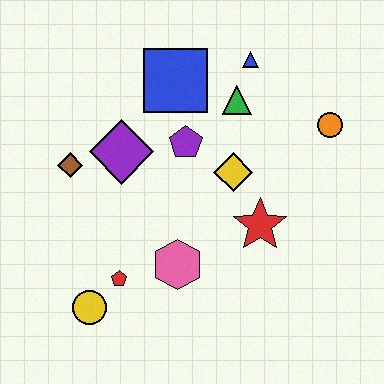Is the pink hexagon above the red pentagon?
Yes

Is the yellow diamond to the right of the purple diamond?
Yes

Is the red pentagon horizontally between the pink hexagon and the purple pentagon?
No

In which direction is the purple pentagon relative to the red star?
The purple pentagon is above the red star.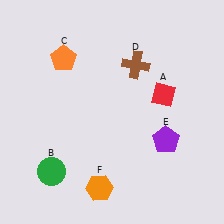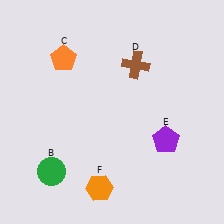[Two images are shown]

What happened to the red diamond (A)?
The red diamond (A) was removed in Image 2. It was in the top-right area of Image 1.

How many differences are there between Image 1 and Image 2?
There is 1 difference between the two images.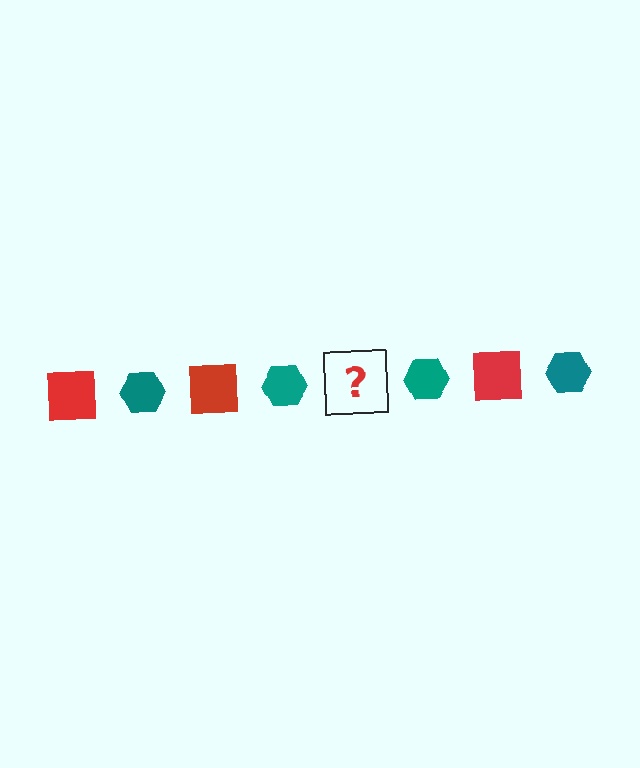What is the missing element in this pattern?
The missing element is a red square.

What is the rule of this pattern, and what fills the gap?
The rule is that the pattern alternates between red square and teal hexagon. The gap should be filled with a red square.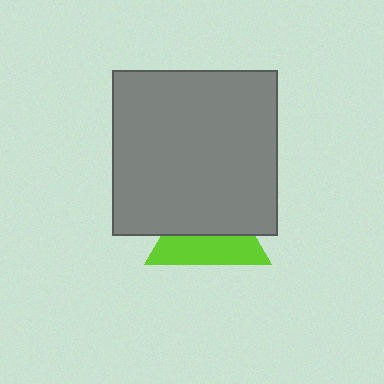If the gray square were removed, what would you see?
You would see the complete lime triangle.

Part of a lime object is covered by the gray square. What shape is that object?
It is a triangle.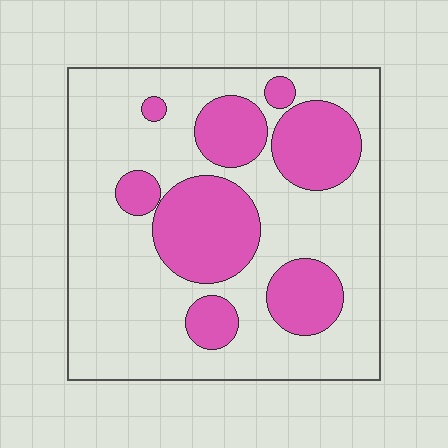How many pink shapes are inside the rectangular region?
8.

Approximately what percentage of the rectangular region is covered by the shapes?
Approximately 30%.